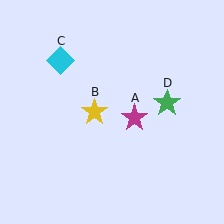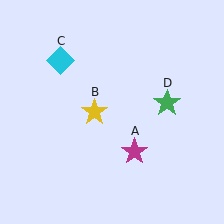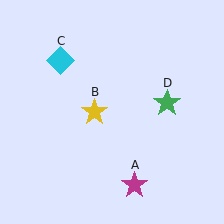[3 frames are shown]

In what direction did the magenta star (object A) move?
The magenta star (object A) moved down.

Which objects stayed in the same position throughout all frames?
Yellow star (object B) and cyan diamond (object C) and green star (object D) remained stationary.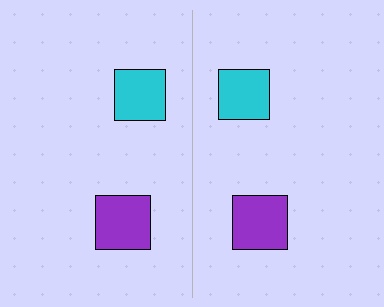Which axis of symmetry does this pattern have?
The pattern has a vertical axis of symmetry running through the center of the image.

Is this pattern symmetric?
Yes, this pattern has bilateral (reflection) symmetry.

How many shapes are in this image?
There are 4 shapes in this image.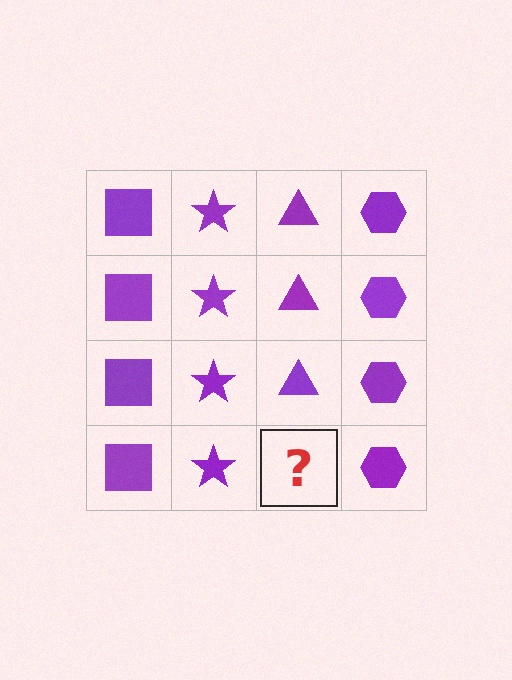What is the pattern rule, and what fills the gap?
The rule is that each column has a consistent shape. The gap should be filled with a purple triangle.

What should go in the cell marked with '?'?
The missing cell should contain a purple triangle.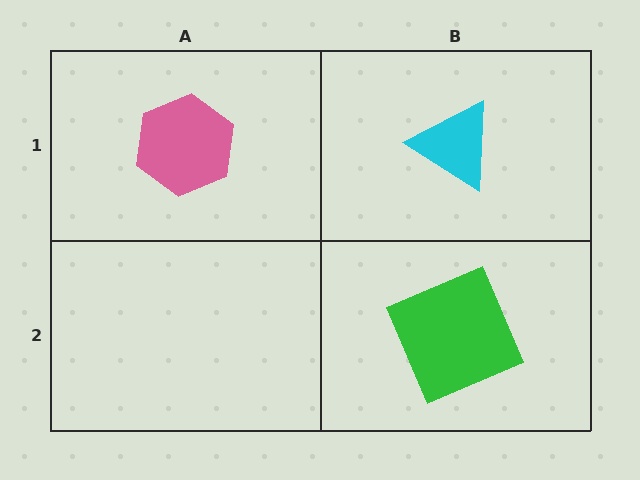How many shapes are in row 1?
2 shapes.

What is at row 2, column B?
A green square.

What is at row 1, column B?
A cyan triangle.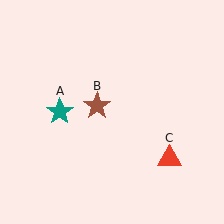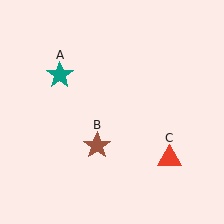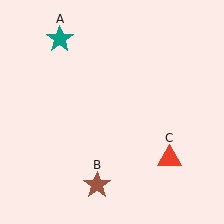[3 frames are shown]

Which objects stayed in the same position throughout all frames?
Red triangle (object C) remained stationary.